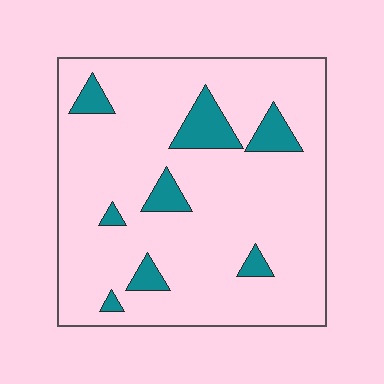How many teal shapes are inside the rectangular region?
8.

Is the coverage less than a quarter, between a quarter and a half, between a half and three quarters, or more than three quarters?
Less than a quarter.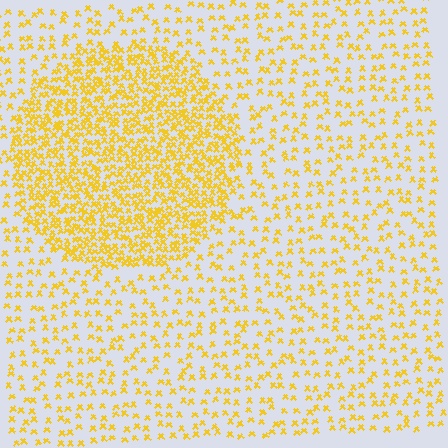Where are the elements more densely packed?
The elements are more densely packed inside the circle boundary.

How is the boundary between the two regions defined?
The boundary is defined by a change in element density (approximately 2.6x ratio). All elements are the same color, size, and shape.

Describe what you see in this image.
The image contains small yellow elements arranged at two different densities. A circle-shaped region is visible where the elements are more densely packed than the surrounding area.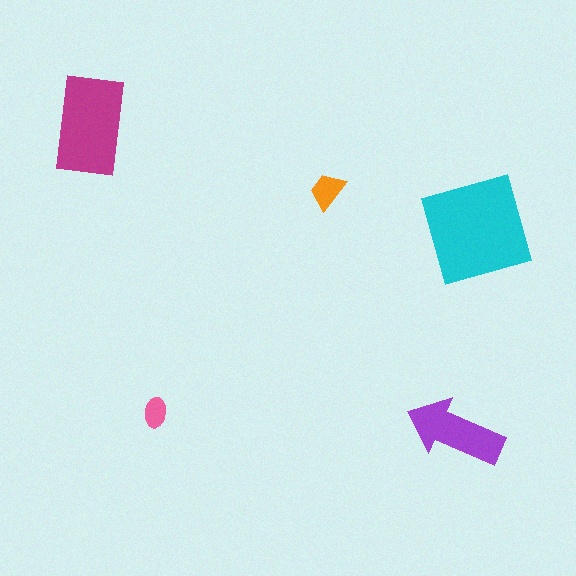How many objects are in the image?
There are 5 objects in the image.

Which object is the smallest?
The pink ellipse.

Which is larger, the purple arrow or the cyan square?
The cyan square.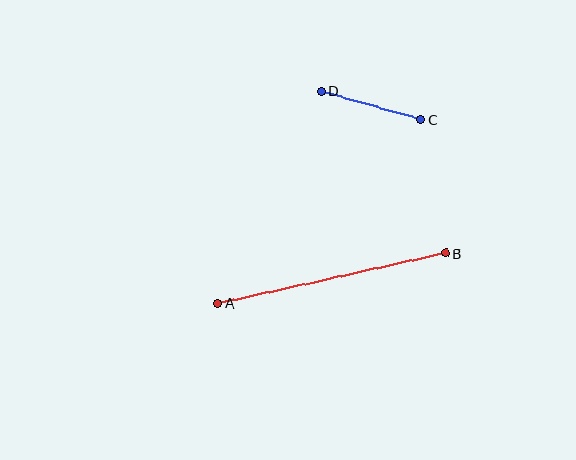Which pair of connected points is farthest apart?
Points A and B are farthest apart.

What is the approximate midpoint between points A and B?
The midpoint is at approximately (332, 278) pixels.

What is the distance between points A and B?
The distance is approximately 233 pixels.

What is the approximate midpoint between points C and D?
The midpoint is at approximately (371, 105) pixels.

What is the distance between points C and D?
The distance is approximately 104 pixels.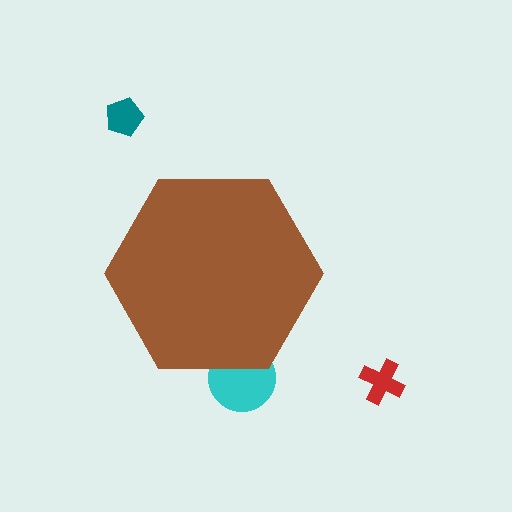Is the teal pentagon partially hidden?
No, the teal pentagon is fully visible.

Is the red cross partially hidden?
No, the red cross is fully visible.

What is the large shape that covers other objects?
A brown hexagon.